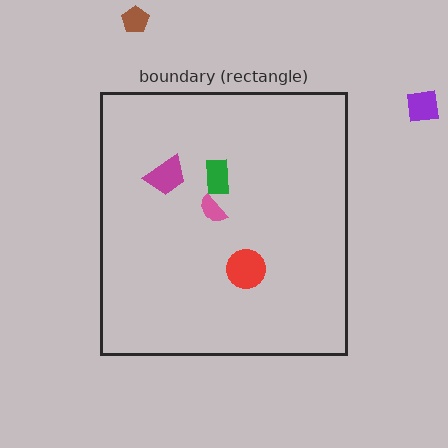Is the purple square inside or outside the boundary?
Outside.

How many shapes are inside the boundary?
4 inside, 2 outside.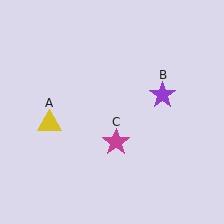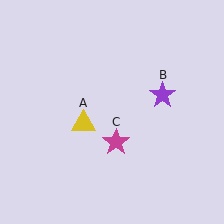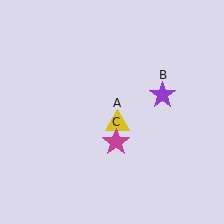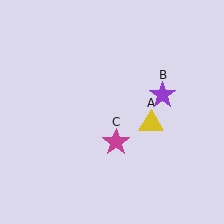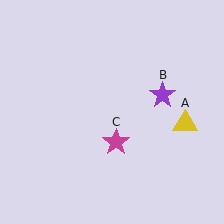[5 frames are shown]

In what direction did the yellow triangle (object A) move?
The yellow triangle (object A) moved right.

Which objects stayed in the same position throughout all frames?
Purple star (object B) and magenta star (object C) remained stationary.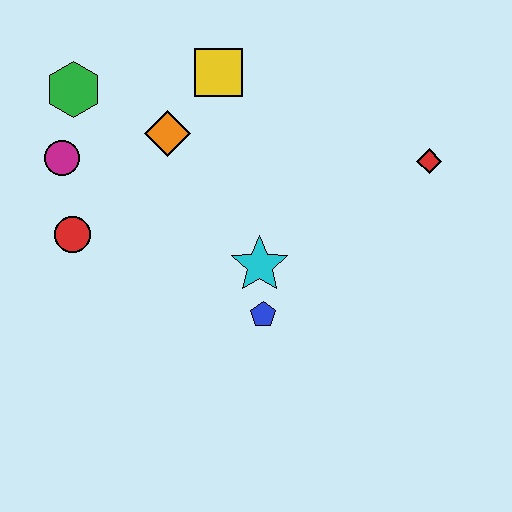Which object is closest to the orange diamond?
The yellow square is closest to the orange diamond.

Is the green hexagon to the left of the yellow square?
Yes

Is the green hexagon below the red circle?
No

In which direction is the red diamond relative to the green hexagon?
The red diamond is to the right of the green hexagon.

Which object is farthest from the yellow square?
The blue pentagon is farthest from the yellow square.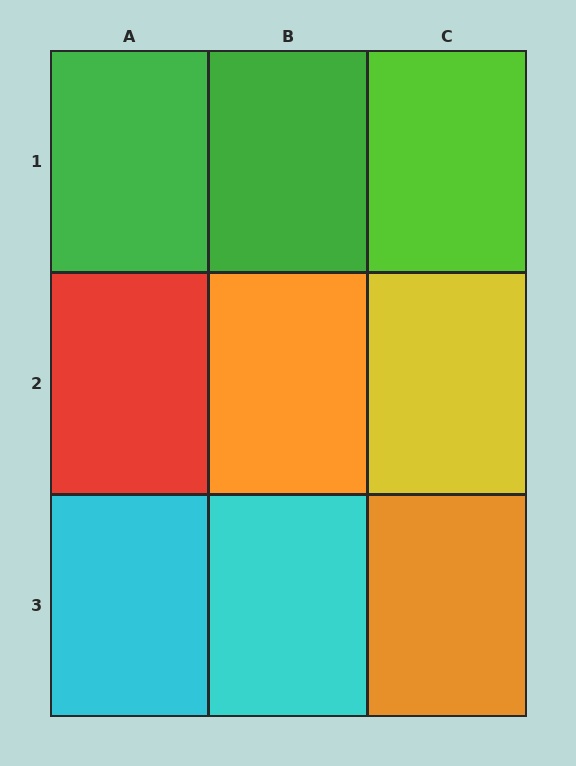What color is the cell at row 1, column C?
Lime.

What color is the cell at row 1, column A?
Green.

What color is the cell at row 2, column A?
Red.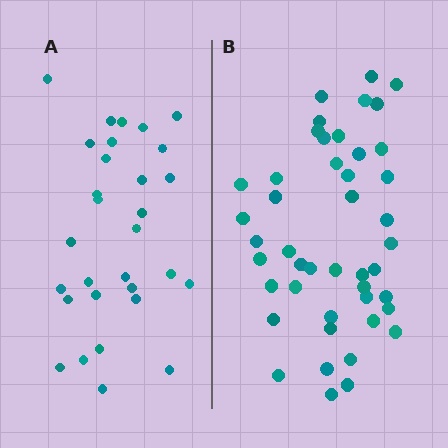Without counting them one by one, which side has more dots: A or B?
Region B (the right region) has more dots.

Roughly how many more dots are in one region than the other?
Region B has approximately 15 more dots than region A.